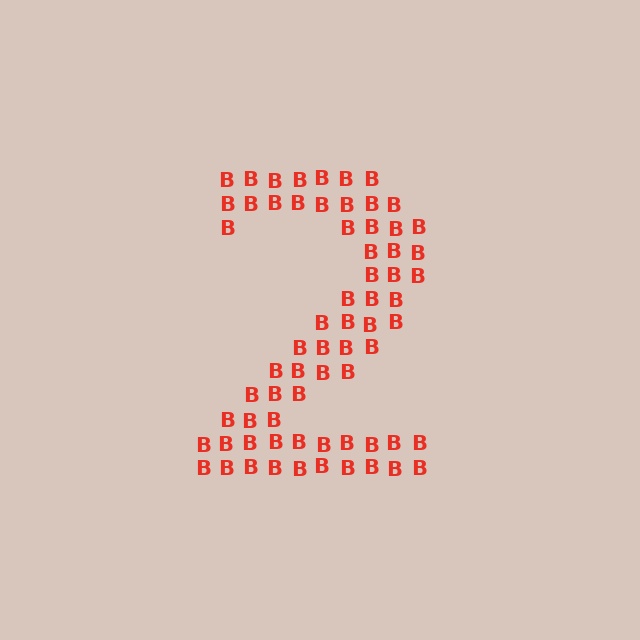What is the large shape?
The large shape is the digit 2.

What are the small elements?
The small elements are letter B's.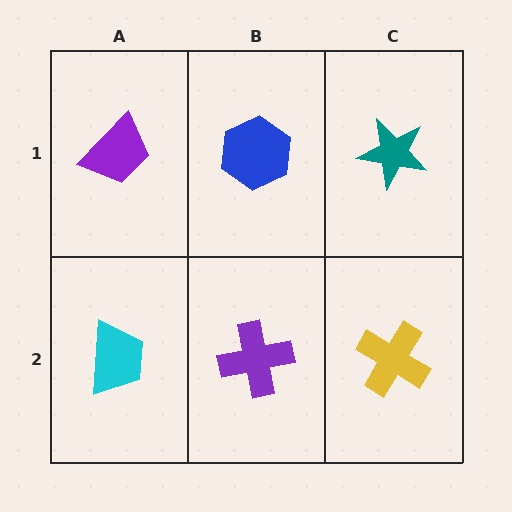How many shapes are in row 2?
3 shapes.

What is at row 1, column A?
A purple trapezoid.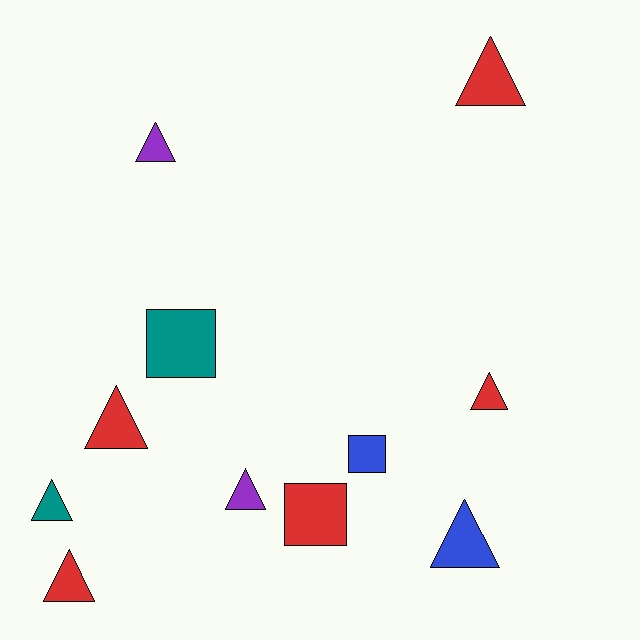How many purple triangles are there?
There are 2 purple triangles.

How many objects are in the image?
There are 11 objects.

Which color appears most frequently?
Red, with 5 objects.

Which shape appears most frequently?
Triangle, with 8 objects.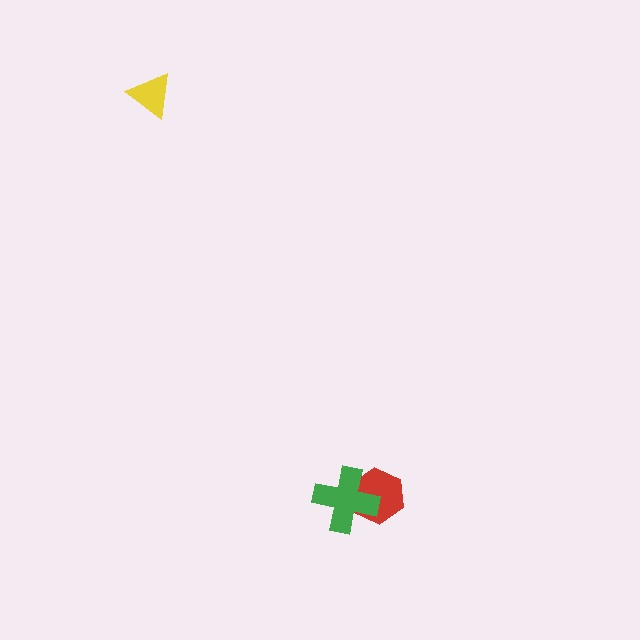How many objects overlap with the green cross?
1 object overlaps with the green cross.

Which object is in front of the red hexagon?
The green cross is in front of the red hexagon.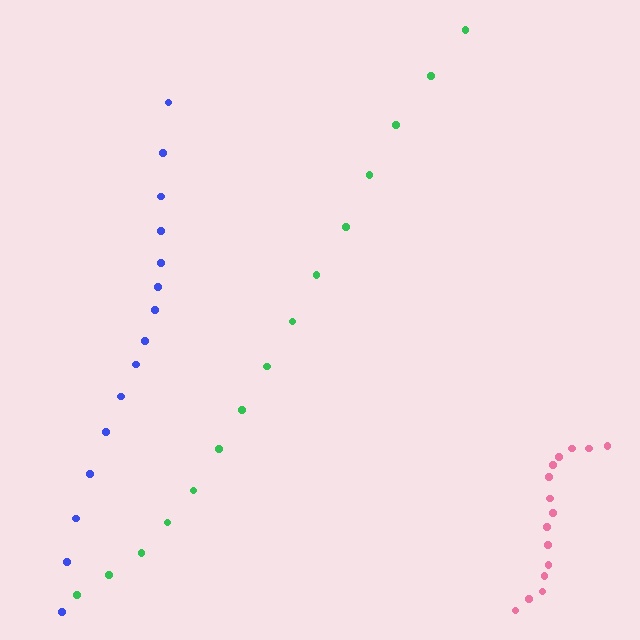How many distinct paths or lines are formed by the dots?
There are 3 distinct paths.